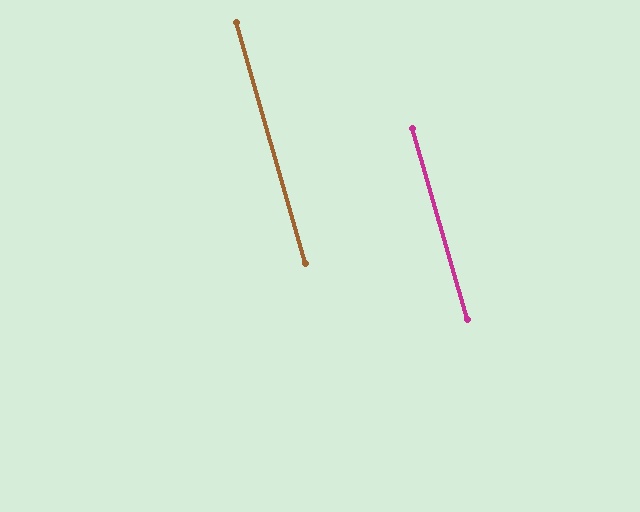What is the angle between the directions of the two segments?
Approximately 0 degrees.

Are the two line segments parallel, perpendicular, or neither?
Parallel — their directions differ by only 0.1°.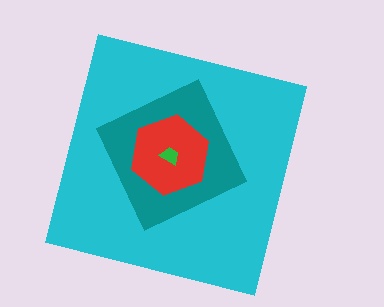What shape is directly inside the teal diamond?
The red hexagon.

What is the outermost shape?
The cyan square.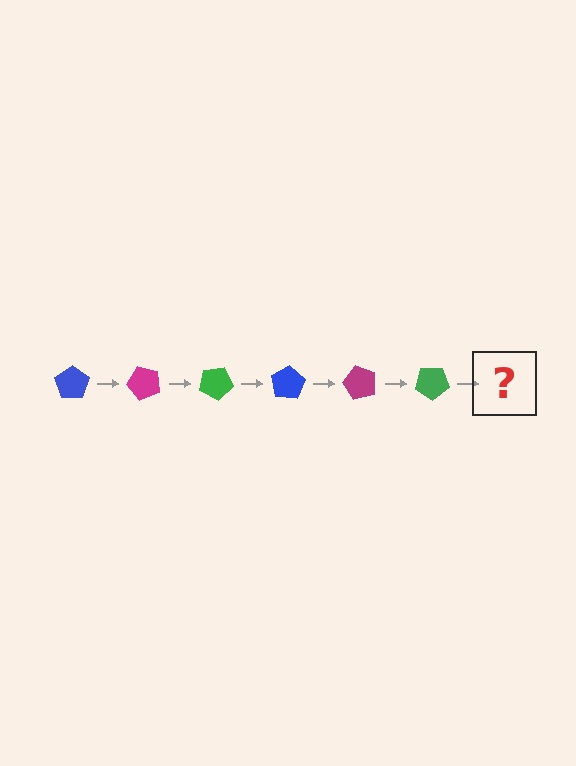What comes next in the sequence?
The next element should be a blue pentagon, rotated 300 degrees from the start.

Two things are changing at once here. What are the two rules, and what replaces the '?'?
The two rules are that it rotates 50 degrees each step and the color cycles through blue, magenta, and green. The '?' should be a blue pentagon, rotated 300 degrees from the start.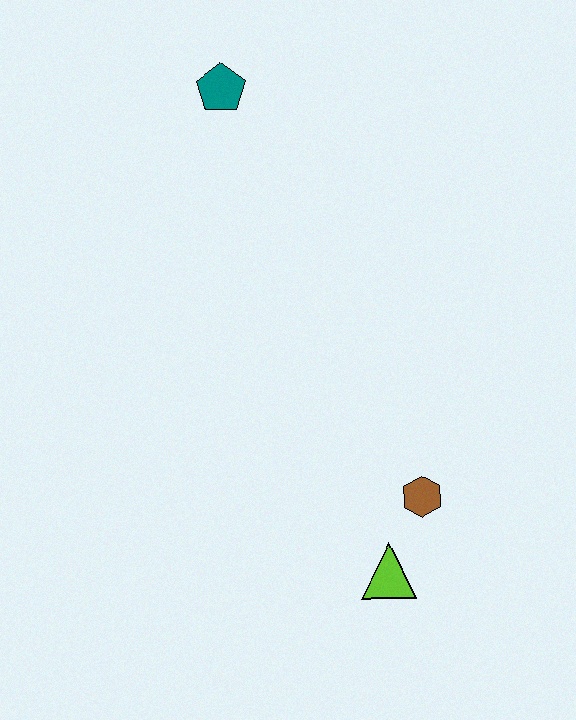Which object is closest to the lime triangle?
The brown hexagon is closest to the lime triangle.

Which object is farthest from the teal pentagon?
The lime triangle is farthest from the teal pentagon.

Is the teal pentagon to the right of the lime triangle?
No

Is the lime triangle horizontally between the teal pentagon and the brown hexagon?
Yes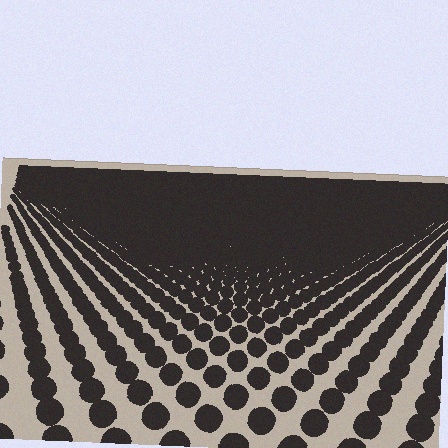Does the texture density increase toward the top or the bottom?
Density increases toward the top.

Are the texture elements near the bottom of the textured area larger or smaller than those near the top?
Larger. Near the bottom, elements are closer to the viewer and appear at a bigger on-screen size.